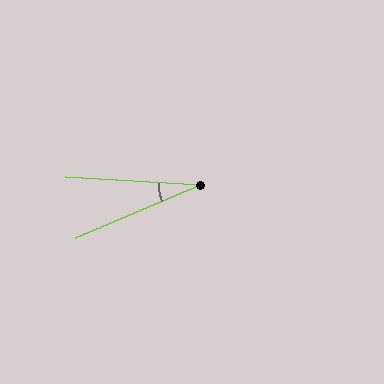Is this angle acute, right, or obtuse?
It is acute.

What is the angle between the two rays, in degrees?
Approximately 26 degrees.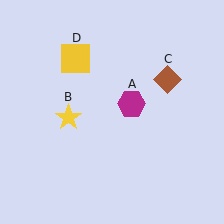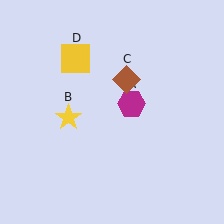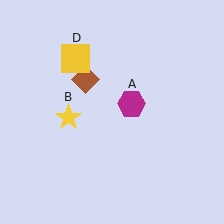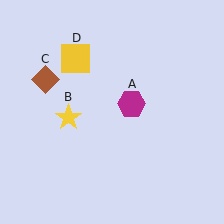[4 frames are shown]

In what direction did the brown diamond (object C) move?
The brown diamond (object C) moved left.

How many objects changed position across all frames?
1 object changed position: brown diamond (object C).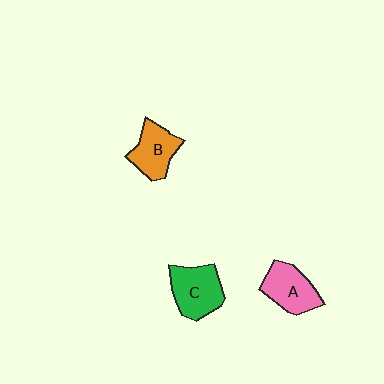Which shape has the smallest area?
Shape B (orange).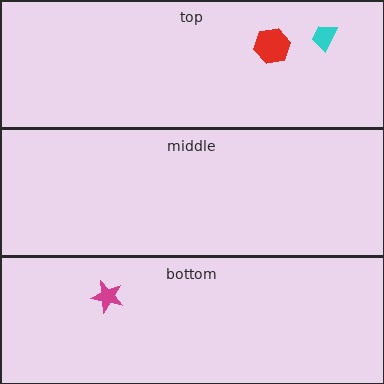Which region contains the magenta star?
The bottom region.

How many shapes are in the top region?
2.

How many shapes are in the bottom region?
1.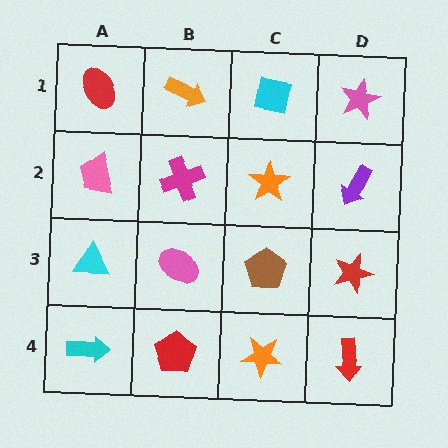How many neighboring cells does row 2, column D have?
3.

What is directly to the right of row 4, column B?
An orange star.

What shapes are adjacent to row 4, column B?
A pink ellipse (row 3, column B), a cyan arrow (row 4, column A), an orange star (row 4, column C).